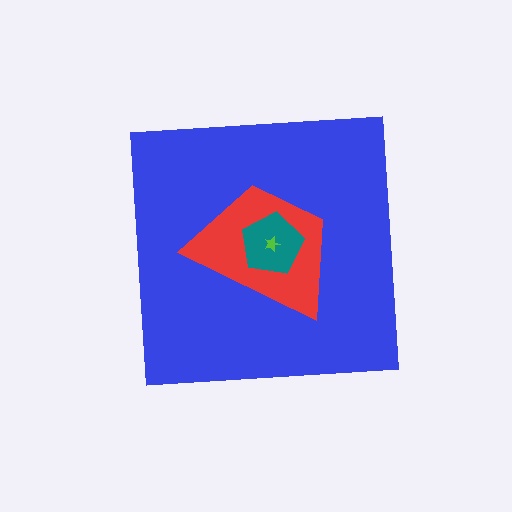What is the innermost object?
The lime star.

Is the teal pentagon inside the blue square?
Yes.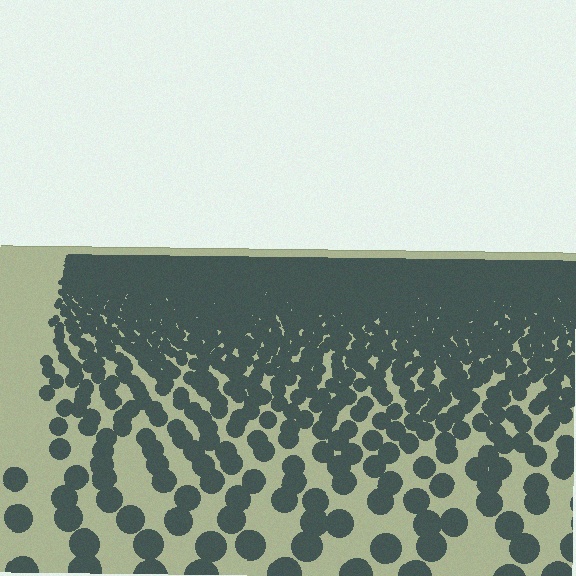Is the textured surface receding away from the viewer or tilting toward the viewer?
The surface is receding away from the viewer. Texture elements get smaller and denser toward the top.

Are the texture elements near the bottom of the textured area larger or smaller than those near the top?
Larger. Near the bottom, elements are closer to the viewer and appear at a bigger on-screen size.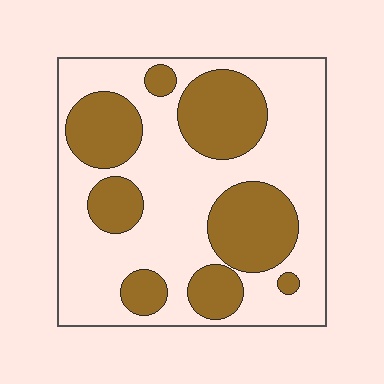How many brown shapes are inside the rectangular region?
8.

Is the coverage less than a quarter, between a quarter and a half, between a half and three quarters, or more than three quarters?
Between a quarter and a half.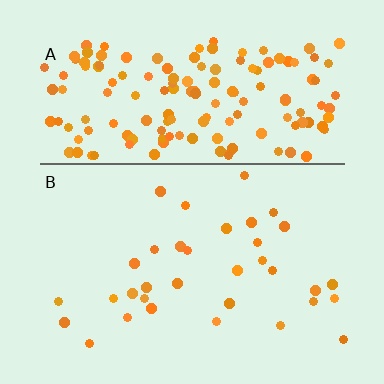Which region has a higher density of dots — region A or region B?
A (the top).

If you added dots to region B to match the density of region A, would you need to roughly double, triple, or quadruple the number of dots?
Approximately quadruple.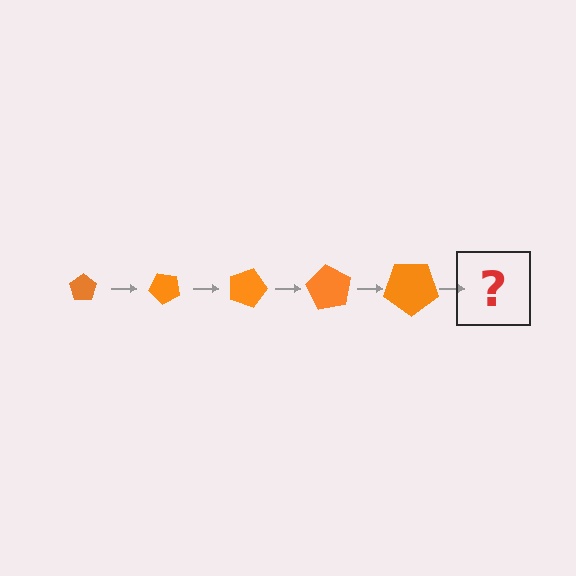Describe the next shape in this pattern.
It should be a pentagon, larger than the previous one and rotated 225 degrees from the start.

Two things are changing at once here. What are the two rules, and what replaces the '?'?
The two rules are that the pentagon grows larger each step and it rotates 45 degrees each step. The '?' should be a pentagon, larger than the previous one and rotated 225 degrees from the start.